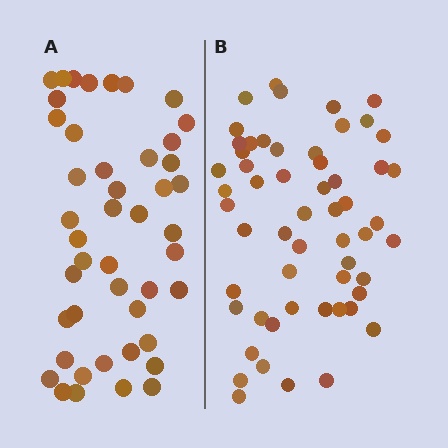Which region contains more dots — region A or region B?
Region B (the right region) has more dots.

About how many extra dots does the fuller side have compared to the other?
Region B has roughly 12 or so more dots than region A.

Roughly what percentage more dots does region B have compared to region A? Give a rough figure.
About 25% more.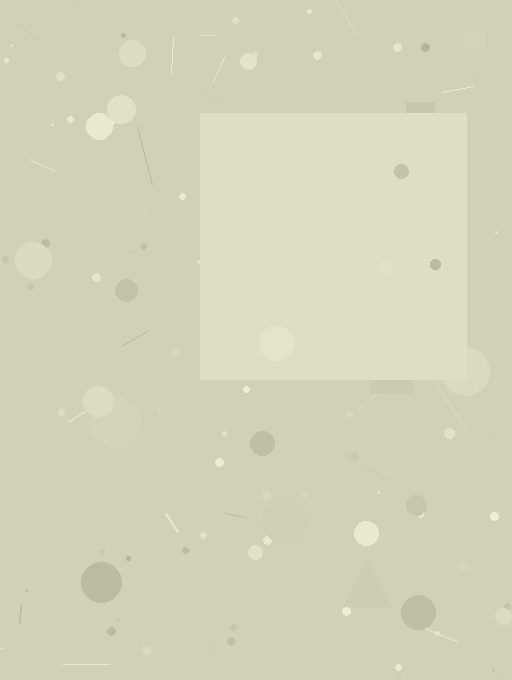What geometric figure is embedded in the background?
A square is embedded in the background.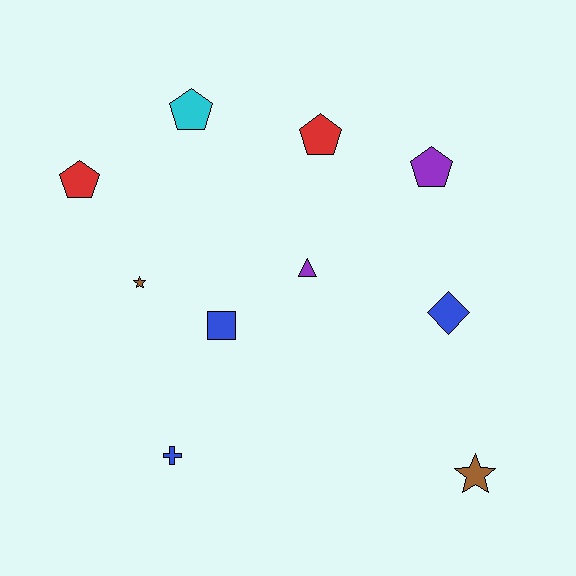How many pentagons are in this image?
There are 4 pentagons.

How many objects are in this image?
There are 10 objects.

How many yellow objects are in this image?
There are no yellow objects.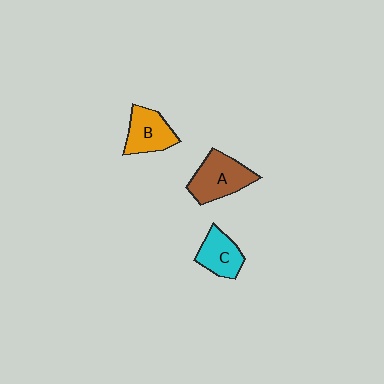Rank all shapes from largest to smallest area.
From largest to smallest: A (brown), B (orange), C (cyan).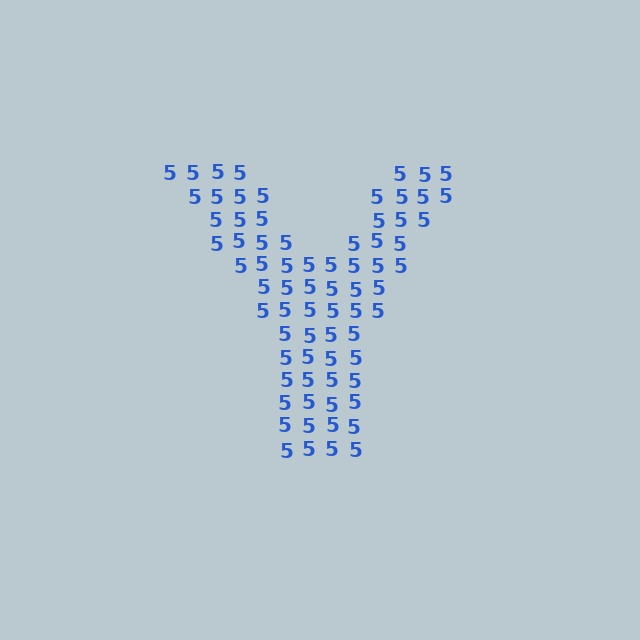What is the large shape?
The large shape is the letter Y.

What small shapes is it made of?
It is made of small digit 5's.